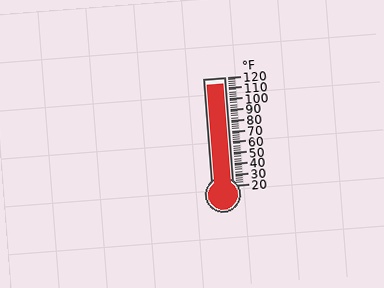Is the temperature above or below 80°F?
The temperature is above 80°F.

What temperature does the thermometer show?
The thermometer shows approximately 114°F.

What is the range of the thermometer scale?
The thermometer scale ranges from 20°F to 120°F.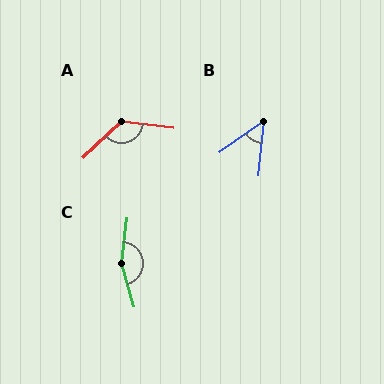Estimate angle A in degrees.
Approximately 129 degrees.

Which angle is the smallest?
B, at approximately 49 degrees.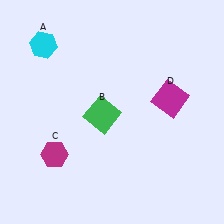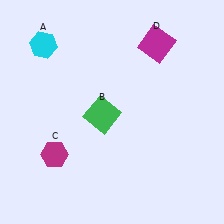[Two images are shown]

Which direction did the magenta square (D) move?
The magenta square (D) moved up.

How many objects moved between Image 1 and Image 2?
1 object moved between the two images.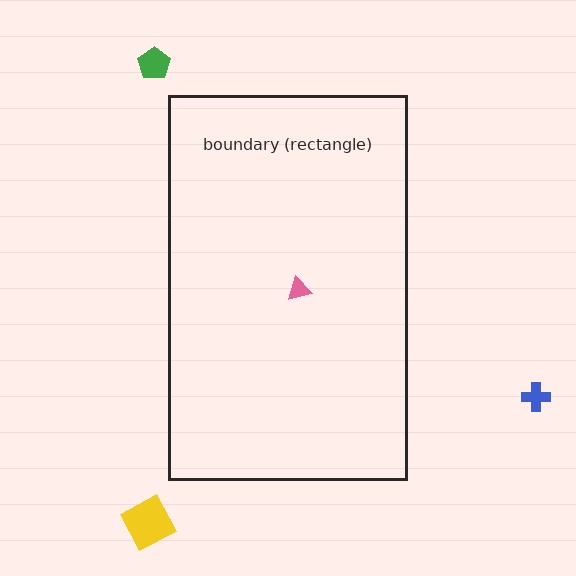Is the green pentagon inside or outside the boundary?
Outside.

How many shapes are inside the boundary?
1 inside, 3 outside.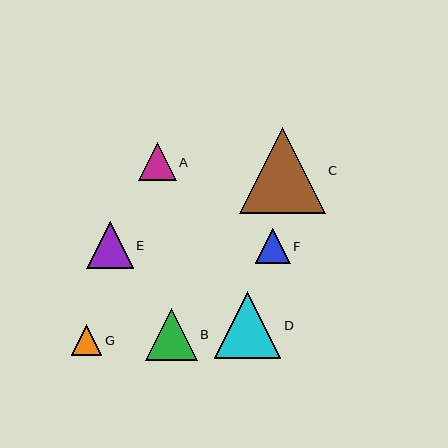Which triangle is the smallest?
Triangle G is the smallest with a size of approximately 31 pixels.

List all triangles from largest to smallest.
From largest to smallest: C, D, B, E, A, F, G.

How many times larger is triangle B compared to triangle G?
Triangle B is approximately 1.7 times the size of triangle G.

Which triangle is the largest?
Triangle C is the largest with a size of approximately 86 pixels.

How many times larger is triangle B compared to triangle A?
Triangle B is approximately 1.4 times the size of triangle A.